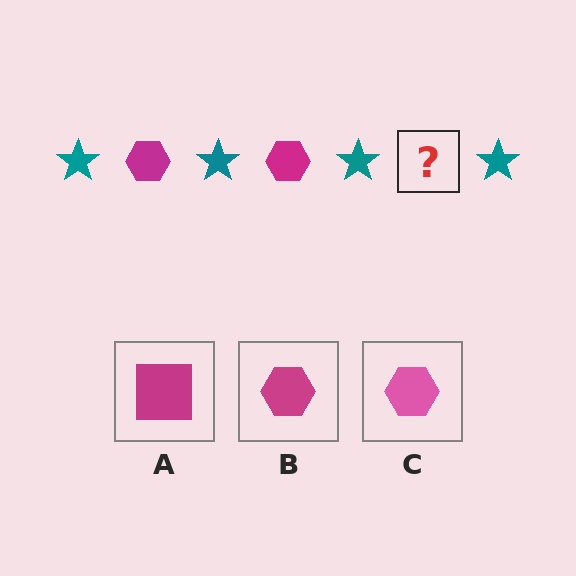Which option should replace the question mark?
Option B.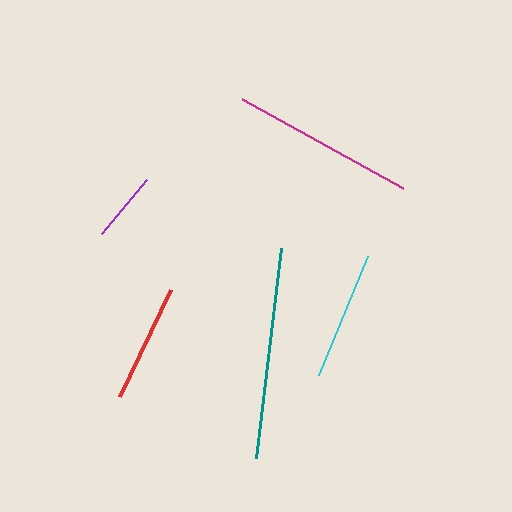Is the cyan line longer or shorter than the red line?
The cyan line is longer than the red line.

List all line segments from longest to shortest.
From longest to shortest: teal, magenta, cyan, red, purple.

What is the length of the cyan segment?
The cyan segment is approximately 128 pixels long.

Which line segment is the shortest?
The purple line is the shortest at approximately 71 pixels.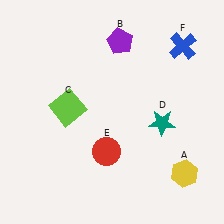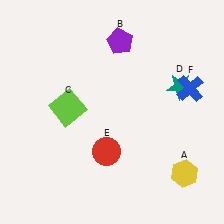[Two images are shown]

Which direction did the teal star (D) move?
The teal star (D) moved up.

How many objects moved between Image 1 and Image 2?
2 objects moved between the two images.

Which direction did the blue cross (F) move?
The blue cross (F) moved down.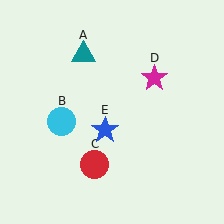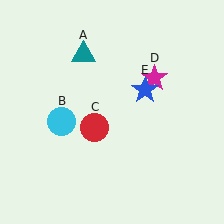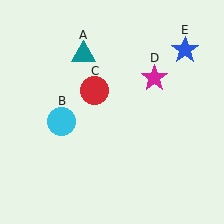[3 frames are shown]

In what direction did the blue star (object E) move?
The blue star (object E) moved up and to the right.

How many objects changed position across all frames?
2 objects changed position: red circle (object C), blue star (object E).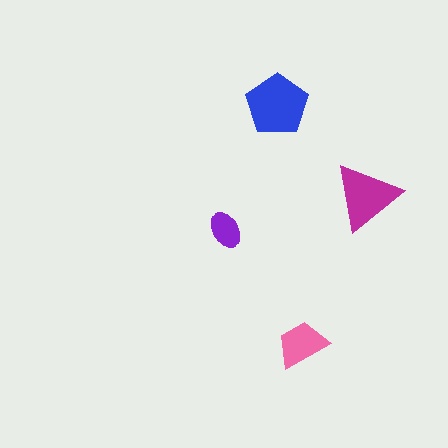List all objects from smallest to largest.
The purple ellipse, the pink trapezoid, the magenta triangle, the blue pentagon.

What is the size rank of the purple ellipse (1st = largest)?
4th.